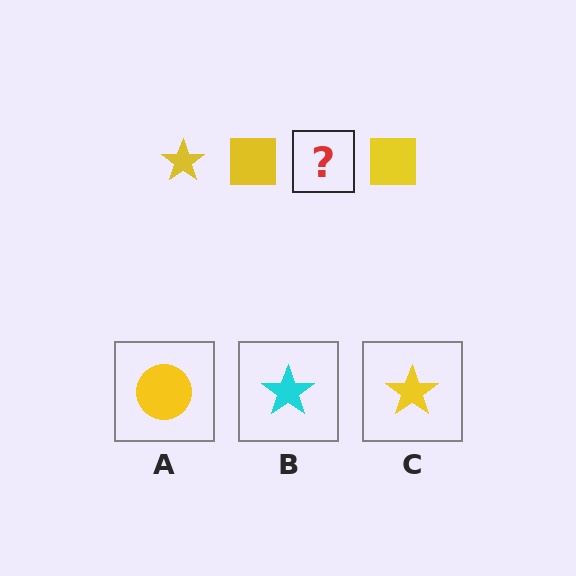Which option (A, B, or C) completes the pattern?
C.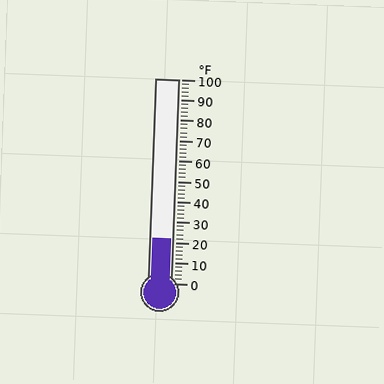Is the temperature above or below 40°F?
The temperature is below 40°F.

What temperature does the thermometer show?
The thermometer shows approximately 22°F.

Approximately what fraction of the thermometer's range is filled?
The thermometer is filled to approximately 20% of its range.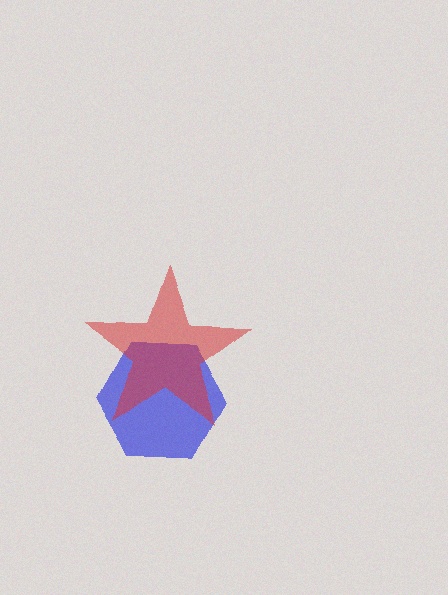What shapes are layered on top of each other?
The layered shapes are: a blue hexagon, a red star.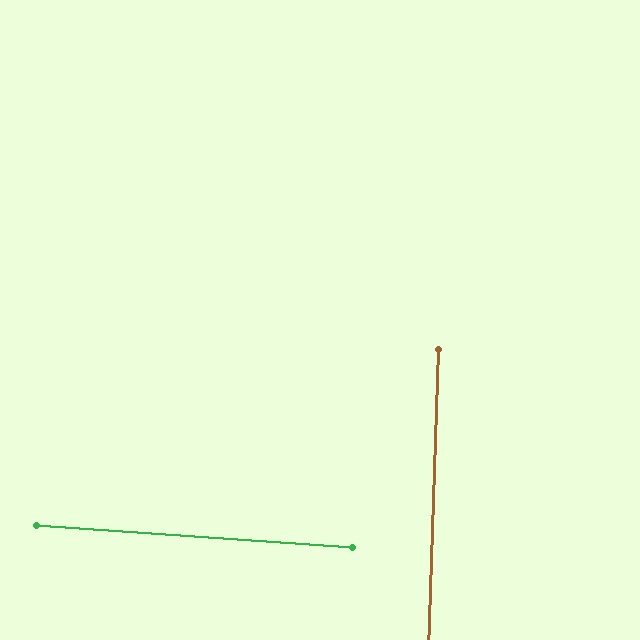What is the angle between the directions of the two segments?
Approximately 88 degrees.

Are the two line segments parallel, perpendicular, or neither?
Perpendicular — they meet at approximately 88°.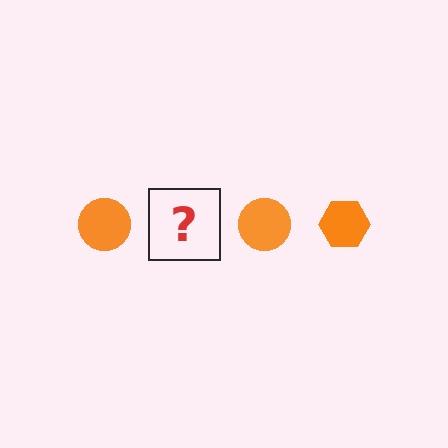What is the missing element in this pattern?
The missing element is an orange hexagon.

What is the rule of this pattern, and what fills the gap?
The rule is that the pattern cycles through circle, hexagon shapes in orange. The gap should be filled with an orange hexagon.